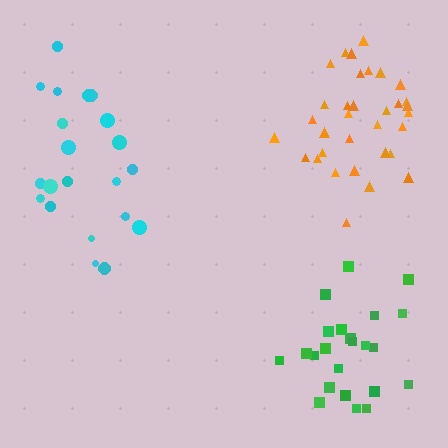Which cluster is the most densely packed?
Orange.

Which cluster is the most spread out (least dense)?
Cyan.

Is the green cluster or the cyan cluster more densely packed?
Green.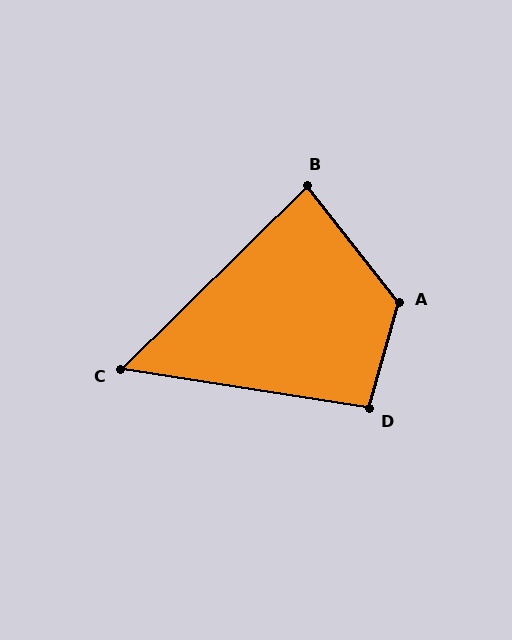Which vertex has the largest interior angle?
A, at approximately 126 degrees.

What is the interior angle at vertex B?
Approximately 83 degrees (acute).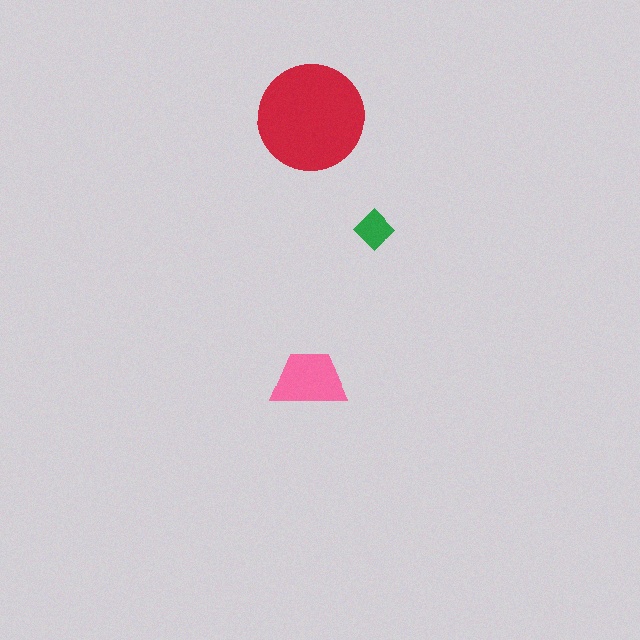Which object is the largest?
The red circle.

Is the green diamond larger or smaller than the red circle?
Smaller.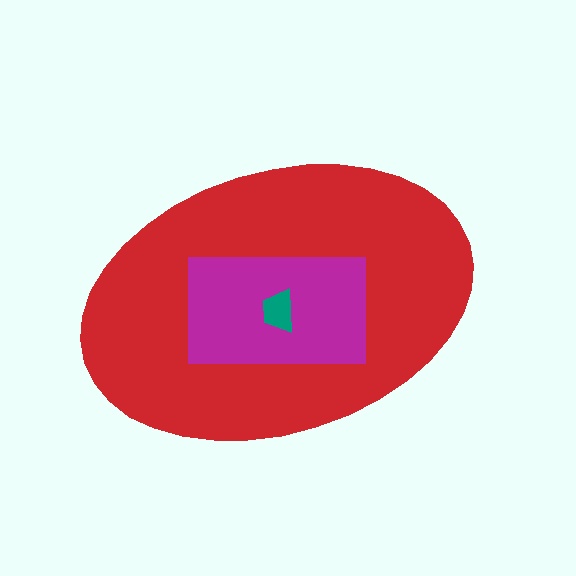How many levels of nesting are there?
3.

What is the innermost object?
The teal trapezoid.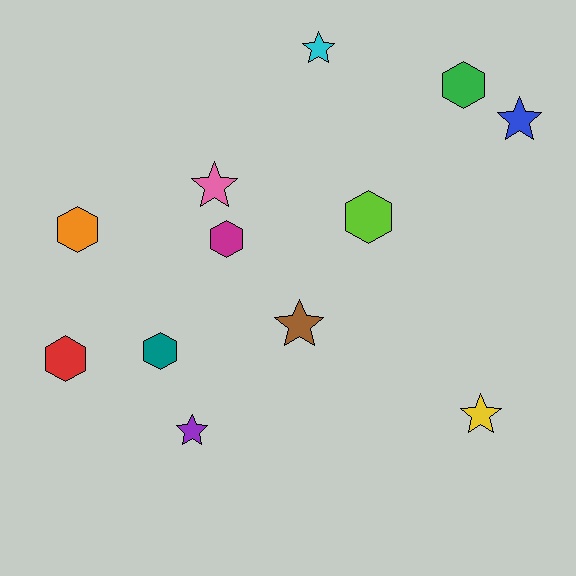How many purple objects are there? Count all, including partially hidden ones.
There is 1 purple object.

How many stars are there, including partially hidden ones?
There are 6 stars.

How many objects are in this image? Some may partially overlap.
There are 12 objects.